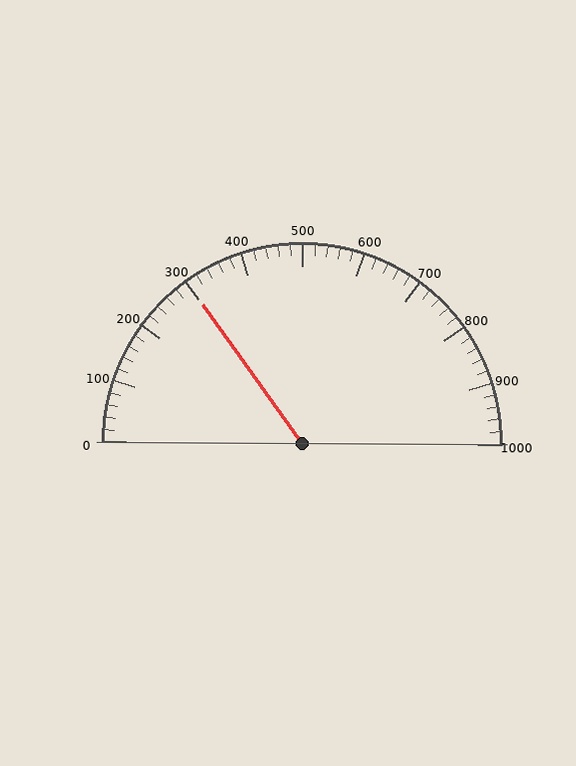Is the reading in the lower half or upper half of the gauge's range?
The reading is in the lower half of the range (0 to 1000).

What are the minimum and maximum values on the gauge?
The gauge ranges from 0 to 1000.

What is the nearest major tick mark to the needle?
The nearest major tick mark is 300.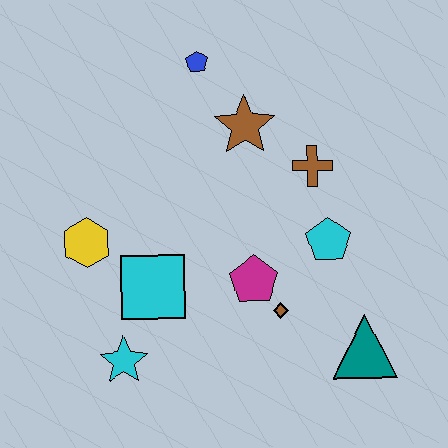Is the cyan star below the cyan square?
Yes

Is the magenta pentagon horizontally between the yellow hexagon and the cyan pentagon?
Yes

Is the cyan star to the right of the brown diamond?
No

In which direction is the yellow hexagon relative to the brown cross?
The yellow hexagon is to the left of the brown cross.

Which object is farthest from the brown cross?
The cyan star is farthest from the brown cross.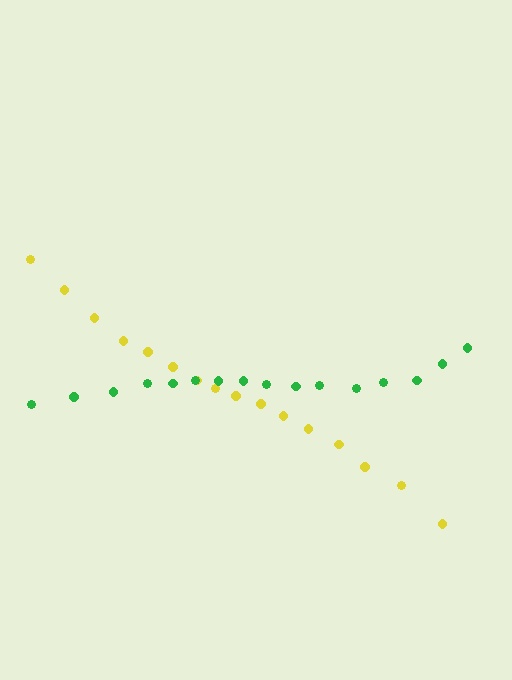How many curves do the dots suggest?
There are 2 distinct paths.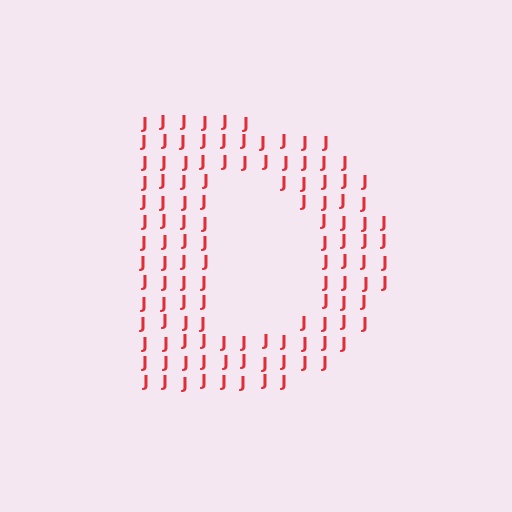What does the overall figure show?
The overall figure shows the letter D.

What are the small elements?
The small elements are letter J's.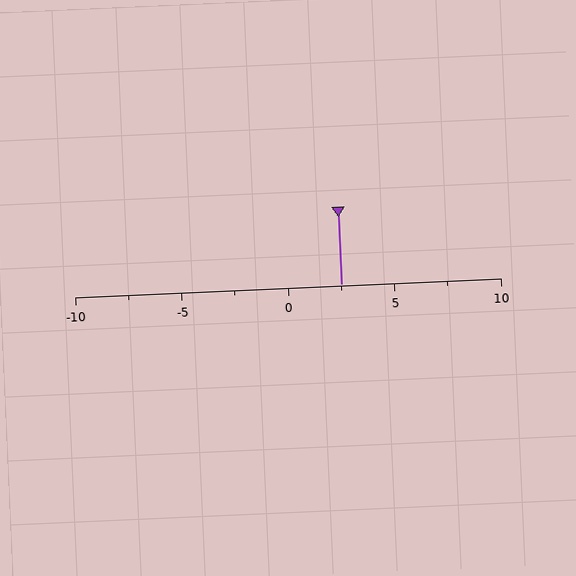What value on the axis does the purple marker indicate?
The marker indicates approximately 2.5.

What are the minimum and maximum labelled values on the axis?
The axis runs from -10 to 10.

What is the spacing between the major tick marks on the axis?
The major ticks are spaced 5 apart.